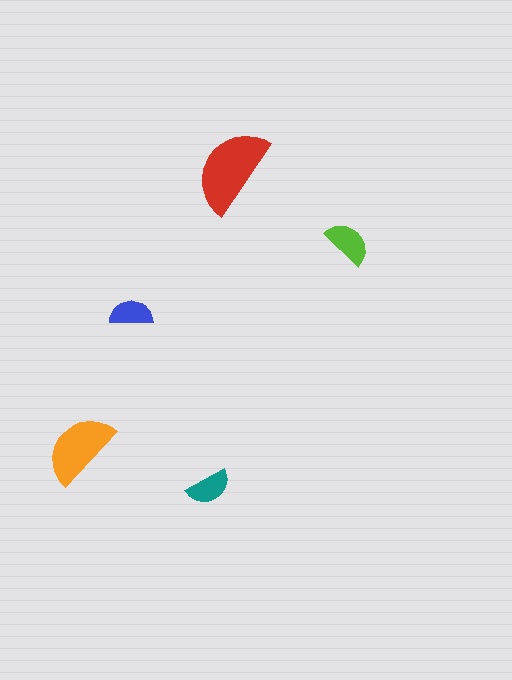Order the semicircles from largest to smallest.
the red one, the orange one, the lime one, the teal one, the blue one.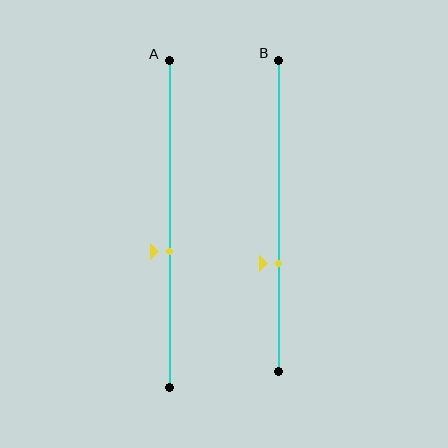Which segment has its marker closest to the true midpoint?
Segment A has its marker closest to the true midpoint.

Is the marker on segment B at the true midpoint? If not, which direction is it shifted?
No, the marker on segment B is shifted downward by about 15% of the segment length.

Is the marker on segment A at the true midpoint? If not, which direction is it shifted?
No, the marker on segment A is shifted downward by about 8% of the segment length.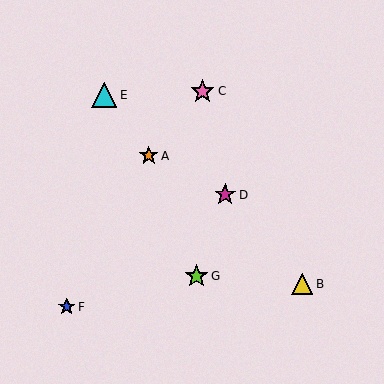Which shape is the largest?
The cyan triangle (labeled E) is the largest.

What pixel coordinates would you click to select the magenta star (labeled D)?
Click at (225, 195) to select the magenta star D.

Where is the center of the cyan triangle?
The center of the cyan triangle is at (104, 95).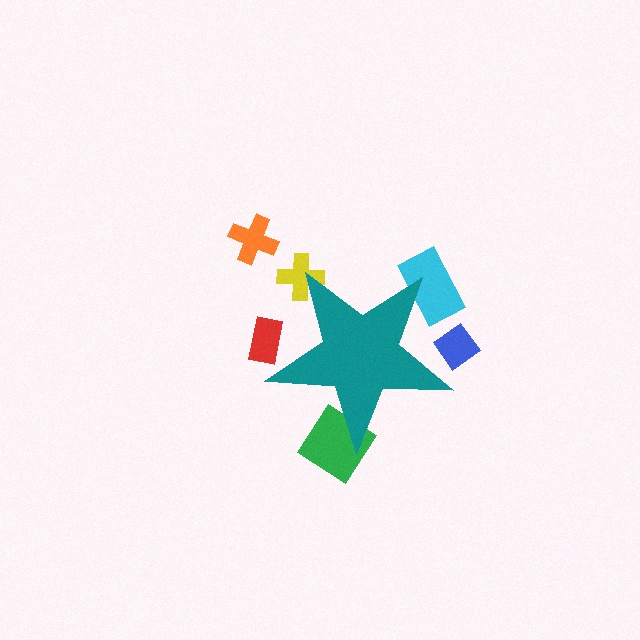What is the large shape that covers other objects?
A teal star.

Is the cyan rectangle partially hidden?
Yes, the cyan rectangle is partially hidden behind the teal star.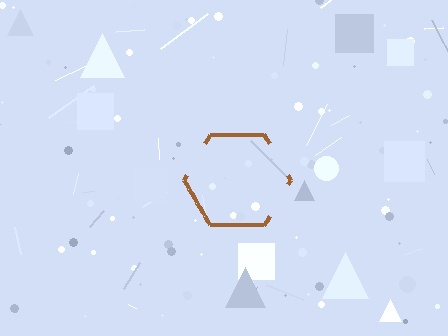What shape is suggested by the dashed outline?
The dashed outline suggests a hexagon.